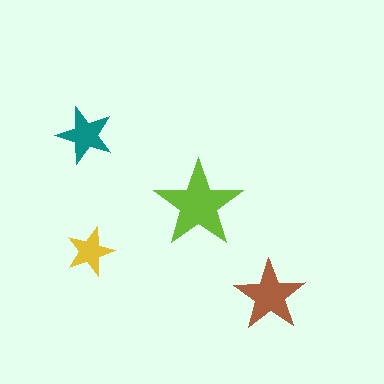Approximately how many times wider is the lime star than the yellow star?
About 2 times wider.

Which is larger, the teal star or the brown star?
The brown one.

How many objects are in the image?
There are 4 objects in the image.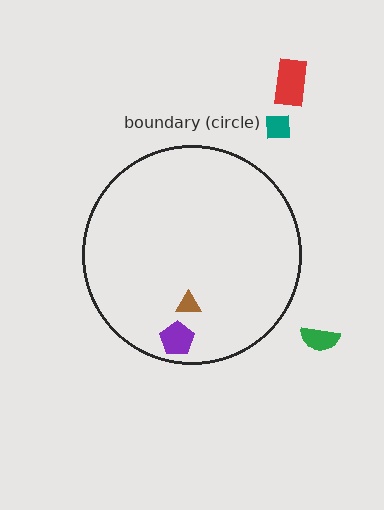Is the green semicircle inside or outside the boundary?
Outside.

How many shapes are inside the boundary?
2 inside, 3 outside.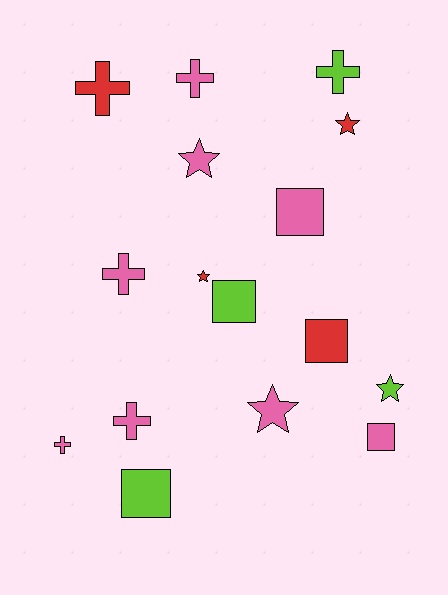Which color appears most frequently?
Pink, with 8 objects.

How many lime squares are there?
There are 2 lime squares.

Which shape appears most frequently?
Cross, with 6 objects.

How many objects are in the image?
There are 16 objects.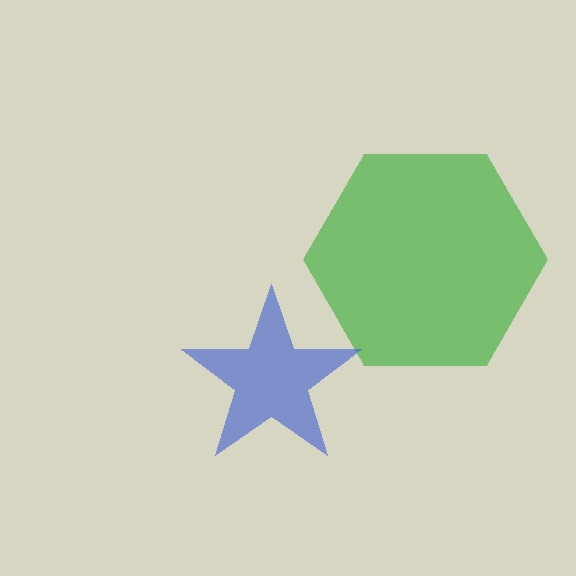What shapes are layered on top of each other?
The layered shapes are: a green hexagon, a blue star.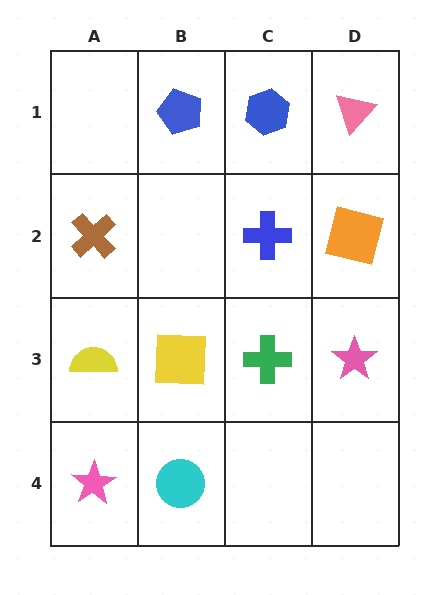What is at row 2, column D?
An orange square.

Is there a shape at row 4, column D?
No, that cell is empty.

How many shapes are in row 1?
3 shapes.